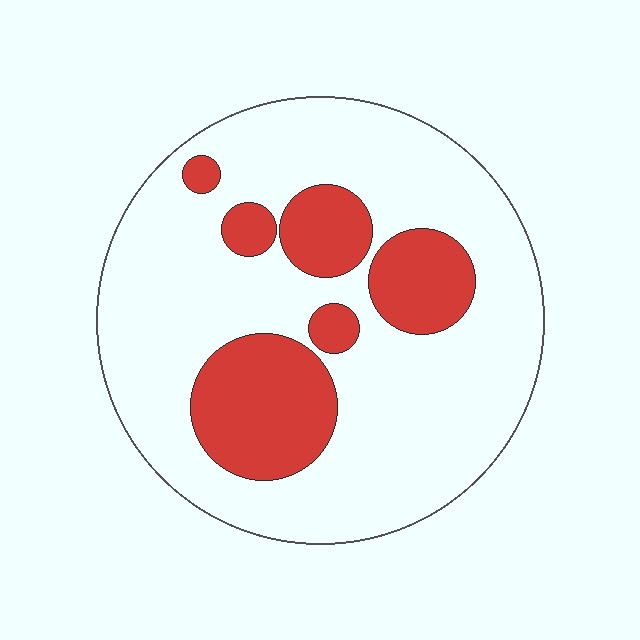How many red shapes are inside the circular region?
6.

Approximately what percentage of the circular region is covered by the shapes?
Approximately 25%.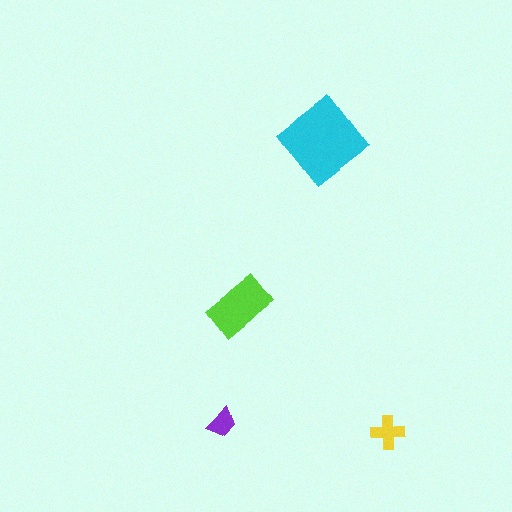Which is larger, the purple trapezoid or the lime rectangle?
The lime rectangle.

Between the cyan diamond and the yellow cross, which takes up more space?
The cyan diamond.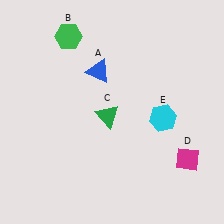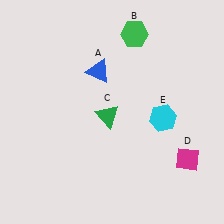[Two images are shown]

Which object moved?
The green hexagon (B) moved right.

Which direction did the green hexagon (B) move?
The green hexagon (B) moved right.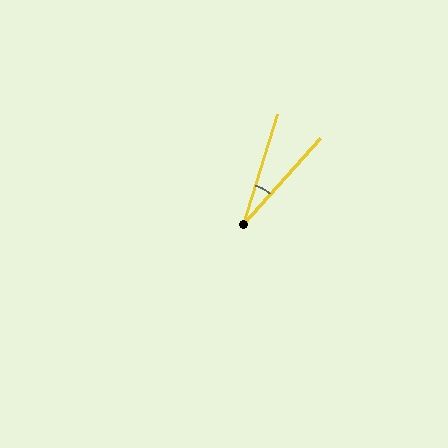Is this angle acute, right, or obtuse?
It is acute.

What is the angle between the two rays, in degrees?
Approximately 25 degrees.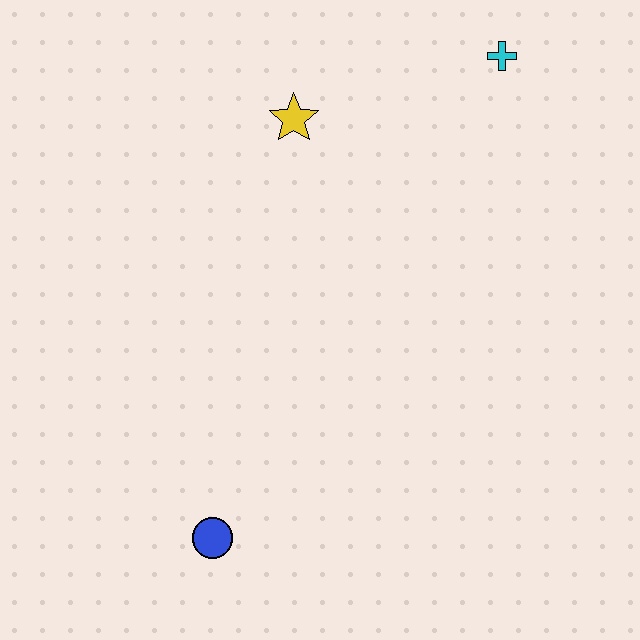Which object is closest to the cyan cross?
The yellow star is closest to the cyan cross.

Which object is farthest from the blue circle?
The cyan cross is farthest from the blue circle.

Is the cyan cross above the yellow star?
Yes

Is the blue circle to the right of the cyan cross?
No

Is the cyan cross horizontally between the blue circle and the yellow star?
No